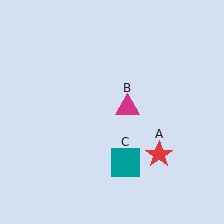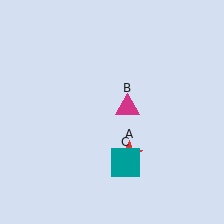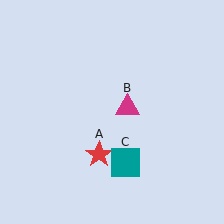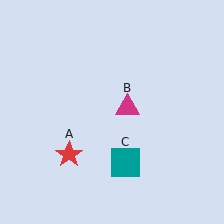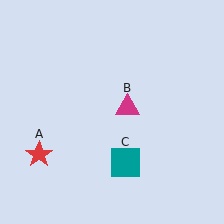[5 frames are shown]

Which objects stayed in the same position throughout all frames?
Magenta triangle (object B) and teal square (object C) remained stationary.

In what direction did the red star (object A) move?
The red star (object A) moved left.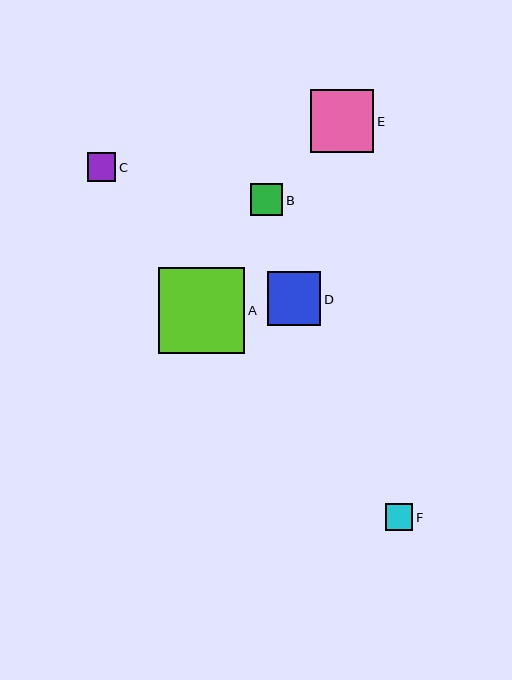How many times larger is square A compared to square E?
Square A is approximately 1.4 times the size of square E.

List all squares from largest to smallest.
From largest to smallest: A, E, D, B, C, F.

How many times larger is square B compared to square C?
Square B is approximately 1.1 times the size of square C.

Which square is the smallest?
Square F is the smallest with a size of approximately 27 pixels.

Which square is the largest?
Square A is the largest with a size of approximately 86 pixels.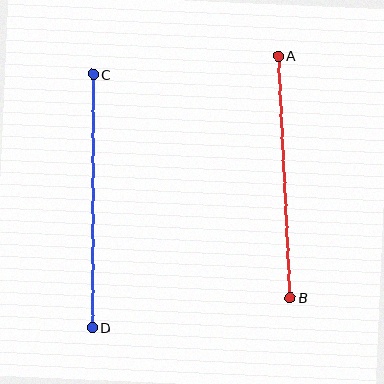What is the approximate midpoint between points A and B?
The midpoint is at approximately (284, 177) pixels.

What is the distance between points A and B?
The distance is approximately 242 pixels.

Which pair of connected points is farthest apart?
Points C and D are farthest apart.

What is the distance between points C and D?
The distance is approximately 253 pixels.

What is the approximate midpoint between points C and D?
The midpoint is at approximately (93, 201) pixels.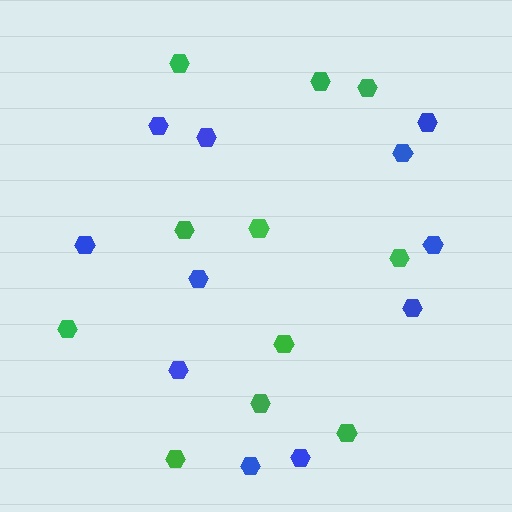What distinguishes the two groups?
There are 2 groups: one group of blue hexagons (11) and one group of green hexagons (11).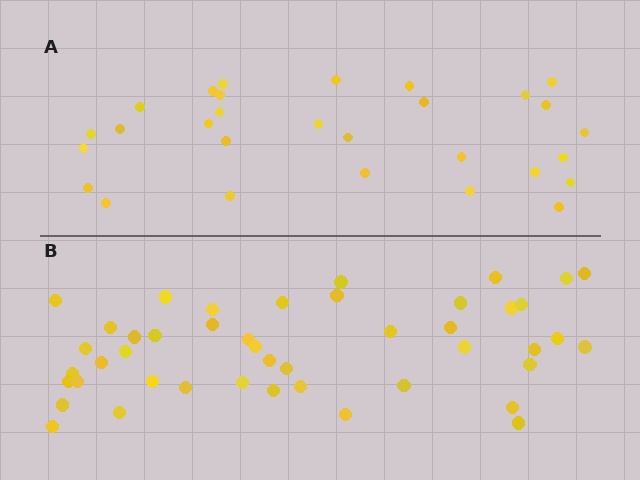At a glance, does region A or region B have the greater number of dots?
Region B (the bottom region) has more dots.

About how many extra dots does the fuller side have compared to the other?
Region B has approximately 15 more dots than region A.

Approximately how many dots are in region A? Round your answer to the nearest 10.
About 30 dots. (The exact count is 29, which rounds to 30.)